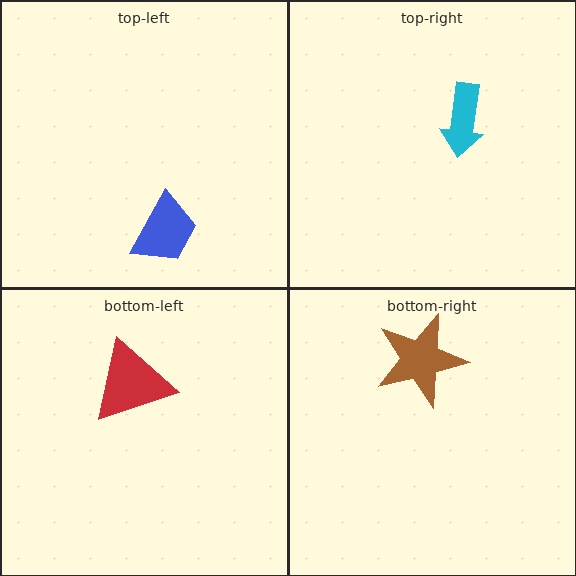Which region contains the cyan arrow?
The top-right region.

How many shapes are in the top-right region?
1.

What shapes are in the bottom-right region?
The brown star.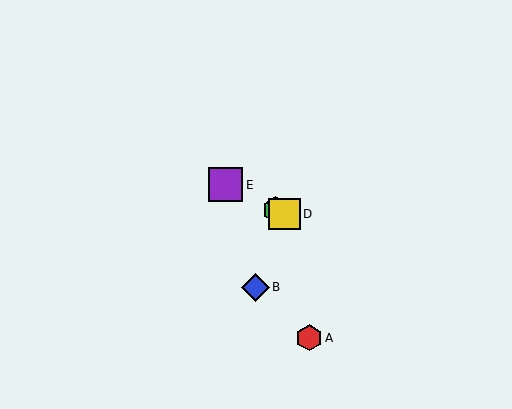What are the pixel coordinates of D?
Object D is at (284, 214).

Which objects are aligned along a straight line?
Objects C, D, E are aligned along a straight line.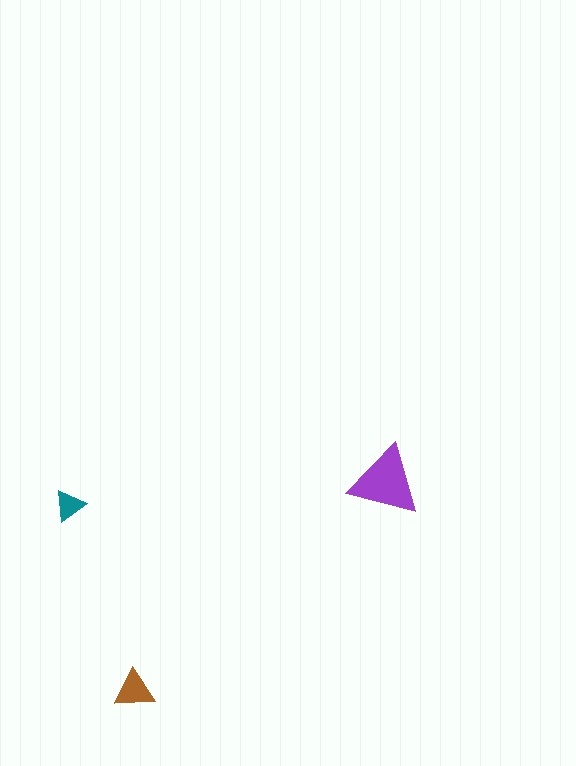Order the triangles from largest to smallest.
the purple one, the brown one, the teal one.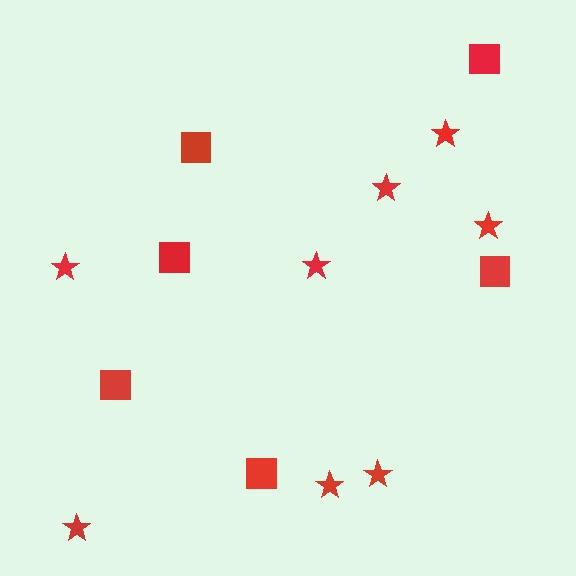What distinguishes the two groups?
There are 2 groups: one group of squares (6) and one group of stars (8).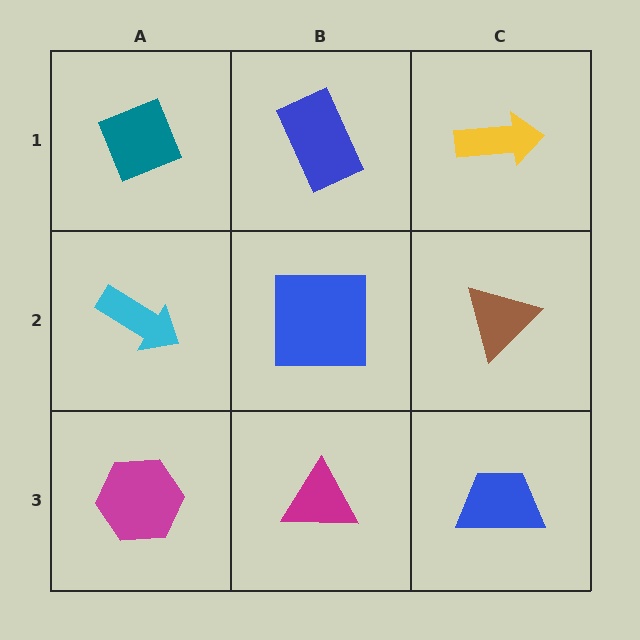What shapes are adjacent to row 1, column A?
A cyan arrow (row 2, column A), a blue rectangle (row 1, column B).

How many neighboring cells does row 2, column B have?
4.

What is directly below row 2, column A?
A magenta hexagon.